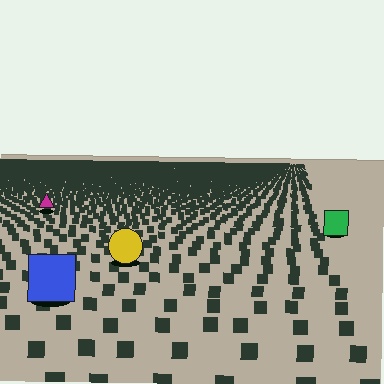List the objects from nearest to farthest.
From nearest to farthest: the blue square, the yellow circle, the green square, the magenta triangle.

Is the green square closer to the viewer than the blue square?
No. The blue square is closer — you can tell from the texture gradient: the ground texture is coarser near it.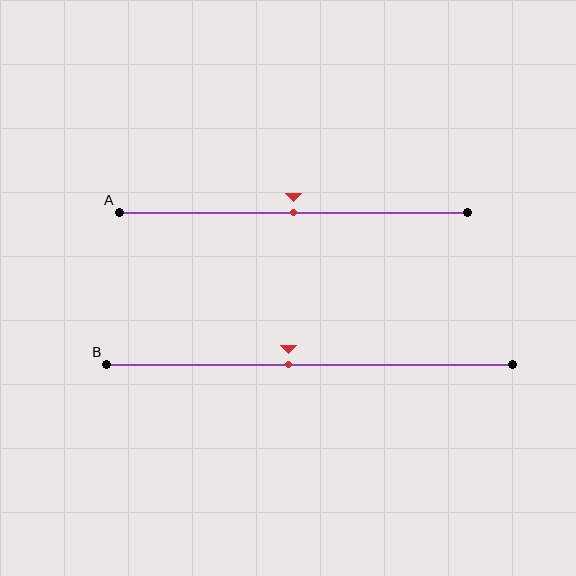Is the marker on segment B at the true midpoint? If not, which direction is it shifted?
No, the marker on segment B is shifted to the left by about 5% of the segment length.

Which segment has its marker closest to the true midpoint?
Segment A has its marker closest to the true midpoint.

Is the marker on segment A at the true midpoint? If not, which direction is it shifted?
Yes, the marker on segment A is at the true midpoint.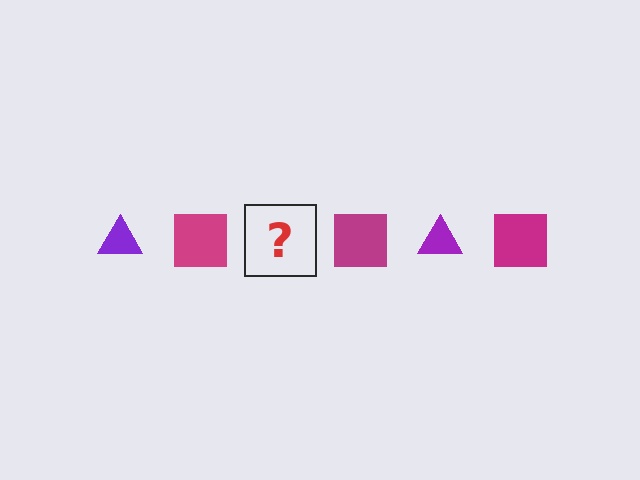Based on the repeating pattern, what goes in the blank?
The blank should be a purple triangle.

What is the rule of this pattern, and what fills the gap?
The rule is that the pattern alternates between purple triangle and magenta square. The gap should be filled with a purple triangle.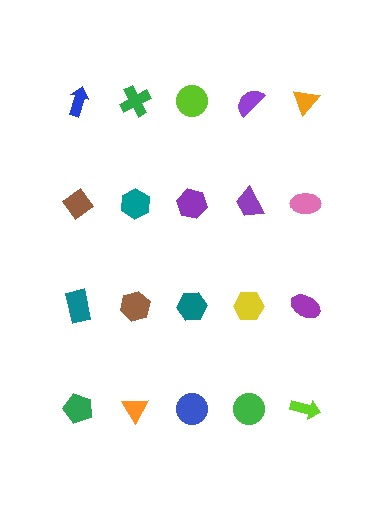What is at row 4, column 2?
An orange triangle.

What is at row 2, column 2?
A teal hexagon.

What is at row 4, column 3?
A blue circle.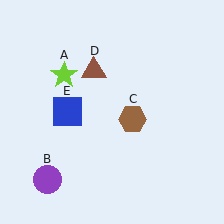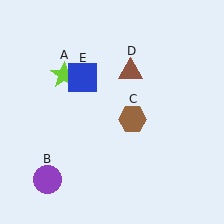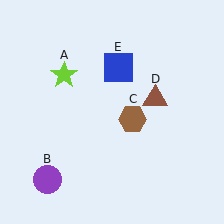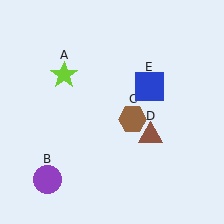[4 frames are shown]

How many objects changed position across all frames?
2 objects changed position: brown triangle (object D), blue square (object E).